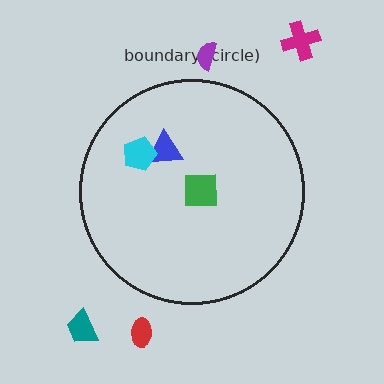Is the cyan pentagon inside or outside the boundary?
Inside.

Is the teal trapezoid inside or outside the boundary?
Outside.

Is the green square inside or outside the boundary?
Inside.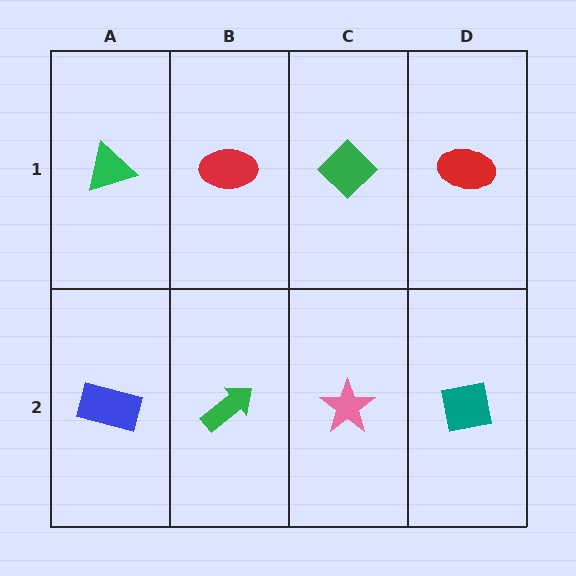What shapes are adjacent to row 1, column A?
A blue rectangle (row 2, column A), a red ellipse (row 1, column B).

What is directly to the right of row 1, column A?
A red ellipse.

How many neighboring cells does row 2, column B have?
3.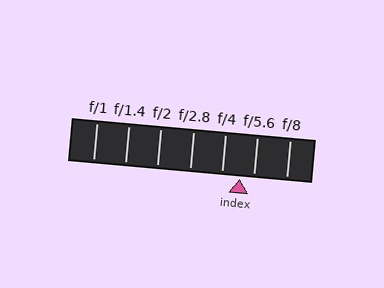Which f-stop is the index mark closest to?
The index mark is closest to f/5.6.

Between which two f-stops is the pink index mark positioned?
The index mark is between f/4 and f/5.6.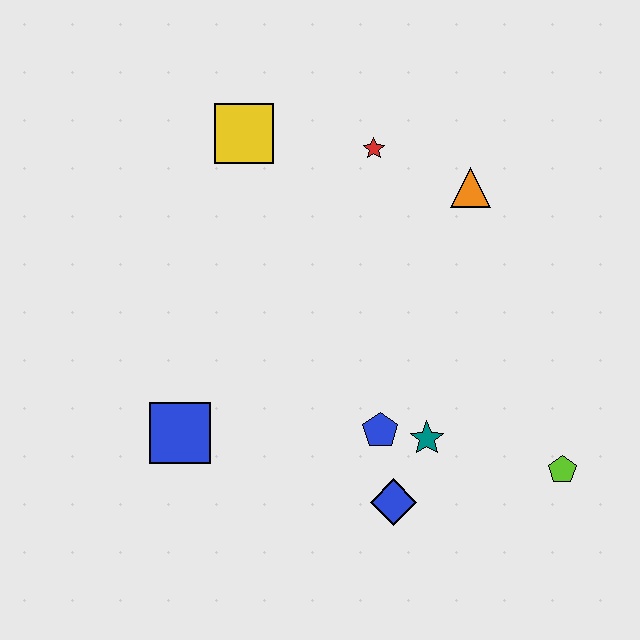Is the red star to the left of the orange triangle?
Yes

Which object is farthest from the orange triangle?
The blue square is farthest from the orange triangle.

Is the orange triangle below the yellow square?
Yes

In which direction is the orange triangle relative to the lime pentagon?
The orange triangle is above the lime pentagon.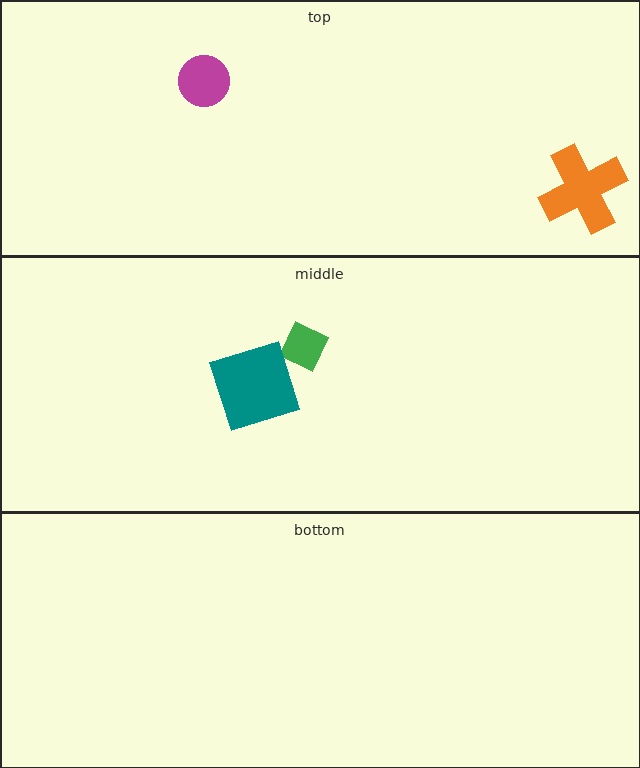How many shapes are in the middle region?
2.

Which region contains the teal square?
The middle region.